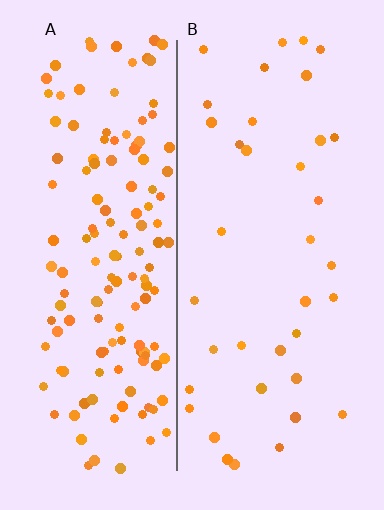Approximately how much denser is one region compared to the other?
Approximately 3.9× — region A over region B.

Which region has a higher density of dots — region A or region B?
A (the left).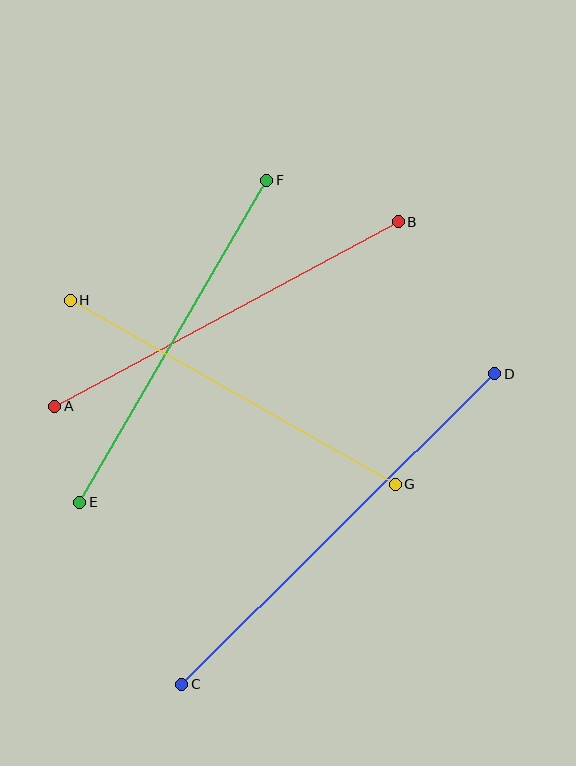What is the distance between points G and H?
The distance is approximately 374 pixels.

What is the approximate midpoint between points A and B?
The midpoint is at approximately (226, 314) pixels.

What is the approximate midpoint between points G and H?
The midpoint is at approximately (233, 392) pixels.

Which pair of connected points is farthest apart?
Points C and D are farthest apart.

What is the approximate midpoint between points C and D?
The midpoint is at approximately (338, 529) pixels.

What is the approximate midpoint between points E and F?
The midpoint is at approximately (173, 341) pixels.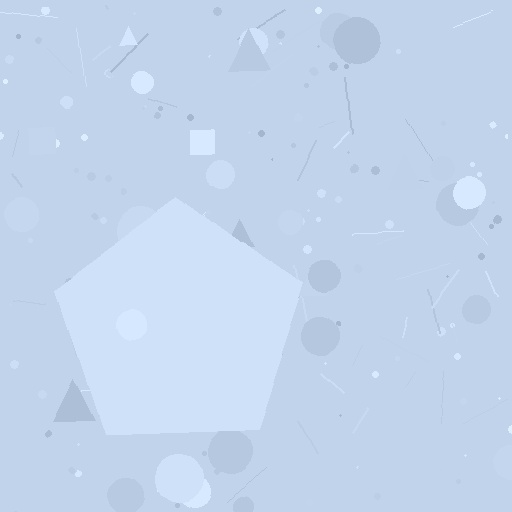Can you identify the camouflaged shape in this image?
The camouflaged shape is a pentagon.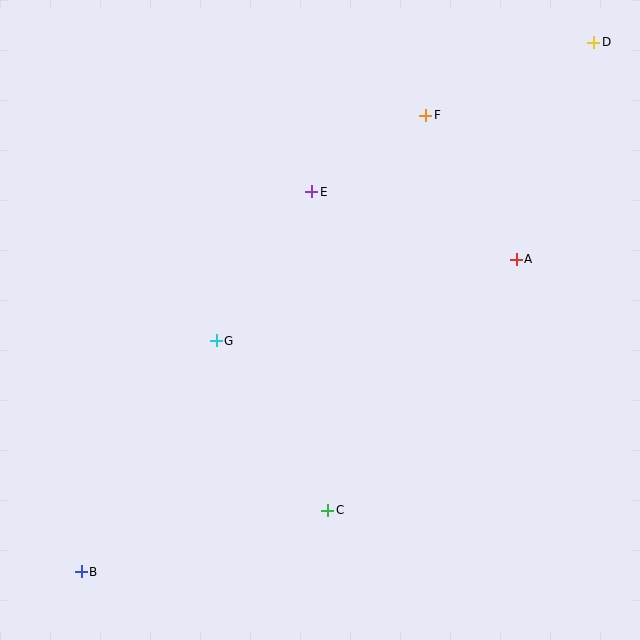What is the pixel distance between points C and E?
The distance between C and E is 319 pixels.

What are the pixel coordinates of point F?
Point F is at (426, 115).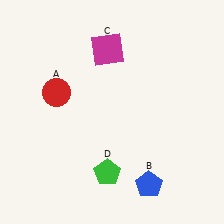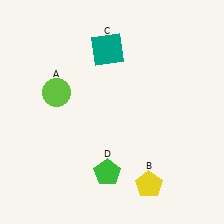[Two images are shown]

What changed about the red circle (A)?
In Image 1, A is red. In Image 2, it changed to lime.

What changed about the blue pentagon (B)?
In Image 1, B is blue. In Image 2, it changed to yellow.